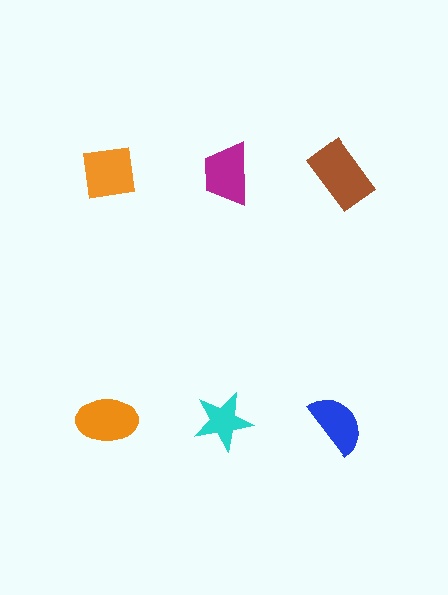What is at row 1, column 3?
A brown rectangle.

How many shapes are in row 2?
3 shapes.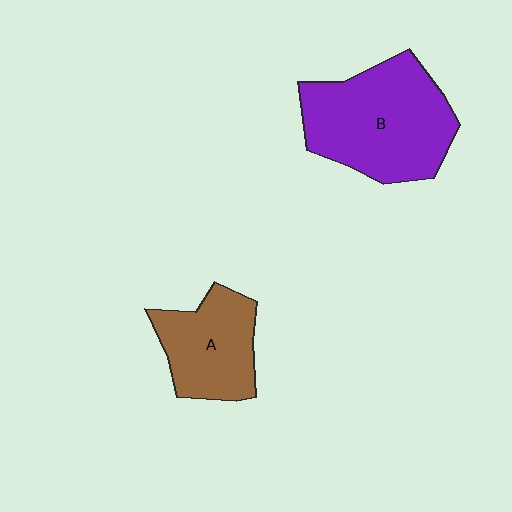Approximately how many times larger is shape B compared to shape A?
Approximately 1.6 times.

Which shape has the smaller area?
Shape A (brown).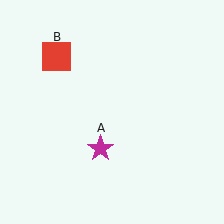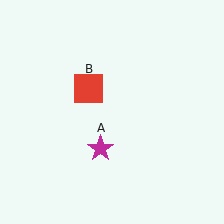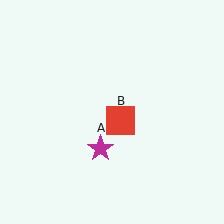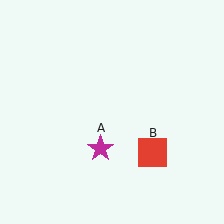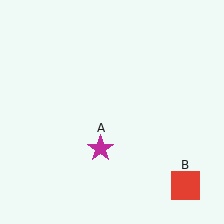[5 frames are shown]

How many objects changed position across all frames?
1 object changed position: red square (object B).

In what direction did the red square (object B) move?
The red square (object B) moved down and to the right.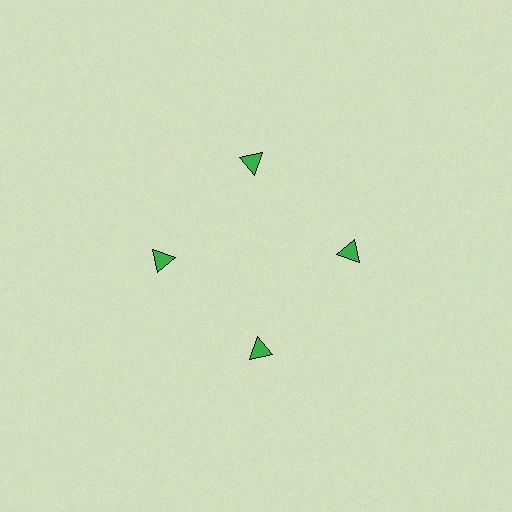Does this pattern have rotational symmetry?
Yes, this pattern has 4-fold rotational symmetry. It looks the same after rotating 90 degrees around the center.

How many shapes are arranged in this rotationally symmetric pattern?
There are 4 shapes, arranged in 4 groups of 1.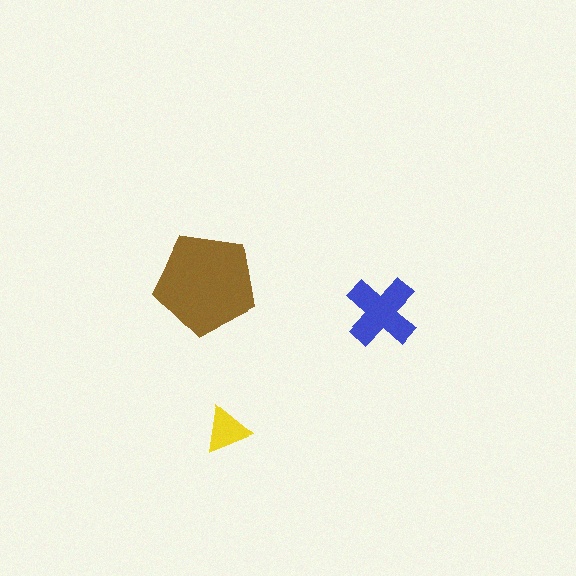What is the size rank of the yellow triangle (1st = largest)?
3rd.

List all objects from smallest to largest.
The yellow triangle, the blue cross, the brown pentagon.